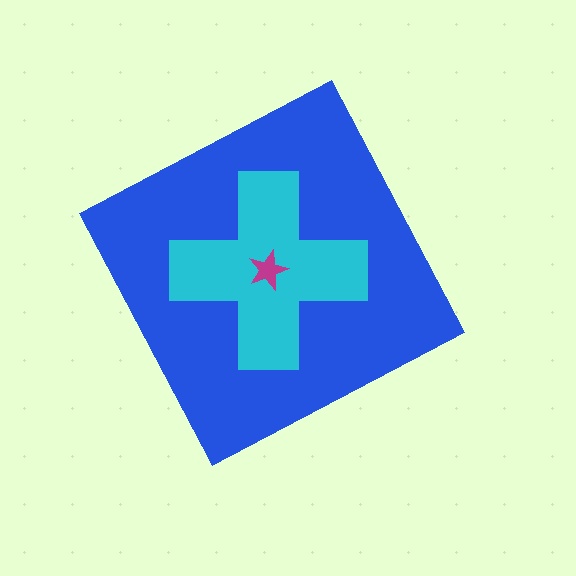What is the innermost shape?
The magenta star.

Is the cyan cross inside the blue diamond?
Yes.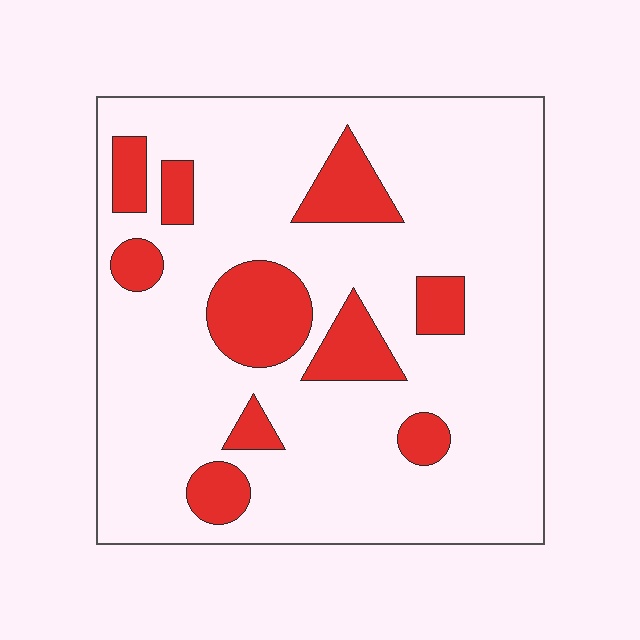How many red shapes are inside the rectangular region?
10.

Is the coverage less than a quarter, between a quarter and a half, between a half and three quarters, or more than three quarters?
Less than a quarter.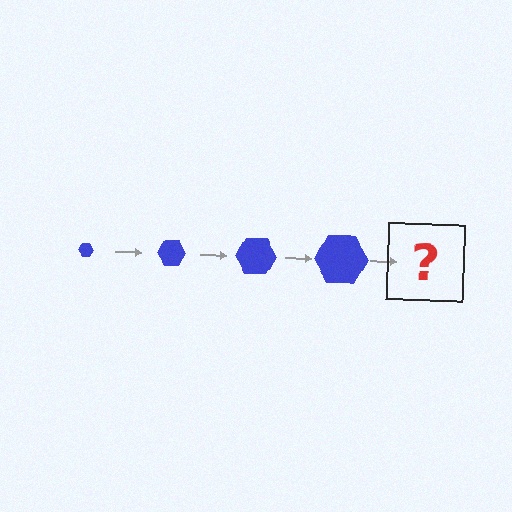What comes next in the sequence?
The next element should be a blue hexagon, larger than the previous one.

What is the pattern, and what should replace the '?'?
The pattern is that the hexagon gets progressively larger each step. The '?' should be a blue hexagon, larger than the previous one.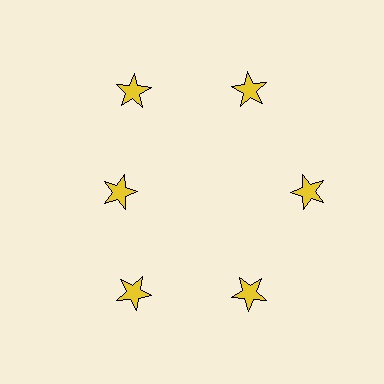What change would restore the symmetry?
The symmetry would be restored by moving it outward, back onto the ring so that all 6 stars sit at equal angles and equal distance from the center.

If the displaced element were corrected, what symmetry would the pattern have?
It would have 6-fold rotational symmetry — the pattern would map onto itself every 60 degrees.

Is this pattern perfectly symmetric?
No. The 6 yellow stars are arranged in a ring, but one element near the 9 o'clock position is pulled inward toward the center, breaking the 6-fold rotational symmetry.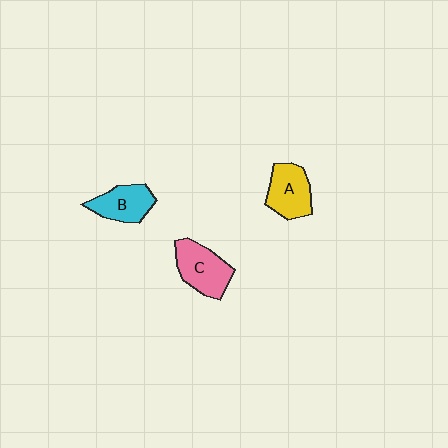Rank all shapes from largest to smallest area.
From largest to smallest: C (pink), A (yellow), B (cyan).